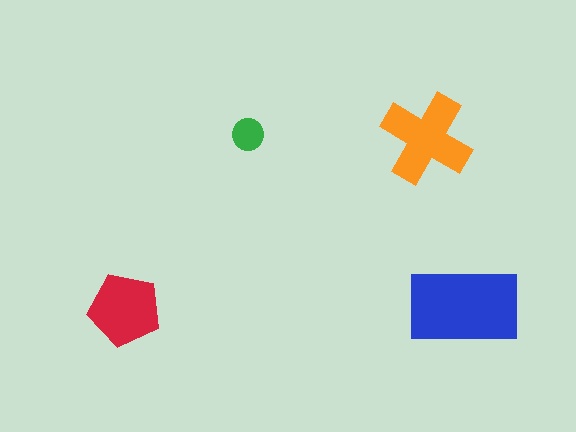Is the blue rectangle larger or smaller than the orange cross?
Larger.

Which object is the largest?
The blue rectangle.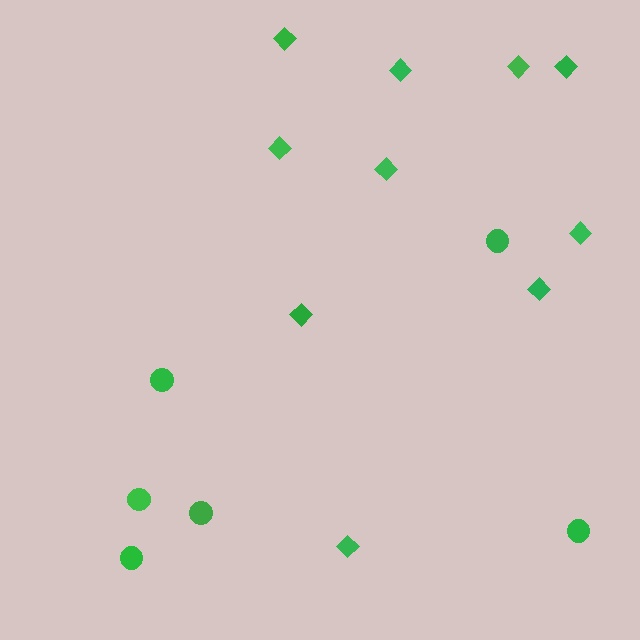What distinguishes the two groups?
There are 2 groups: one group of circles (6) and one group of diamonds (10).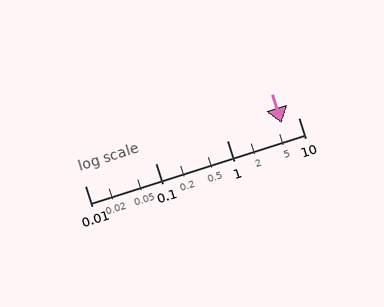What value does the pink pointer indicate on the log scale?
The pointer indicates approximately 5.8.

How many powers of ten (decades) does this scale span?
The scale spans 3 decades, from 0.01 to 10.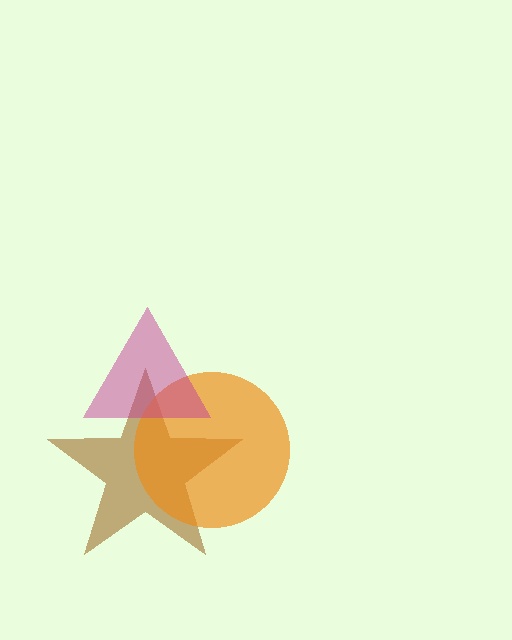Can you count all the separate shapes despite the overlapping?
Yes, there are 3 separate shapes.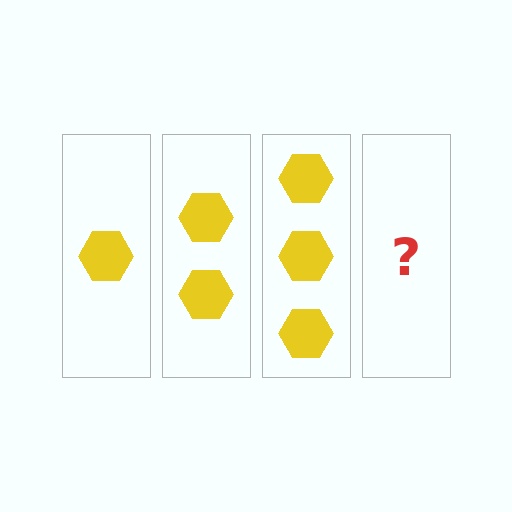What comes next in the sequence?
The next element should be 4 hexagons.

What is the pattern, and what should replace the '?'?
The pattern is that each step adds one more hexagon. The '?' should be 4 hexagons.